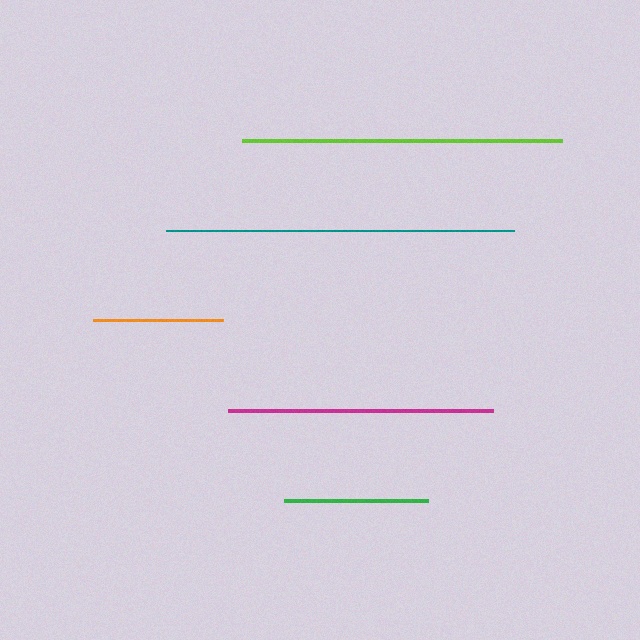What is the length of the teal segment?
The teal segment is approximately 348 pixels long.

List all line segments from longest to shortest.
From longest to shortest: teal, lime, magenta, green, orange.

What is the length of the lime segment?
The lime segment is approximately 320 pixels long.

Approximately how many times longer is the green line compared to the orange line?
The green line is approximately 1.1 times the length of the orange line.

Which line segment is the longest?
The teal line is the longest at approximately 348 pixels.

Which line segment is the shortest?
The orange line is the shortest at approximately 129 pixels.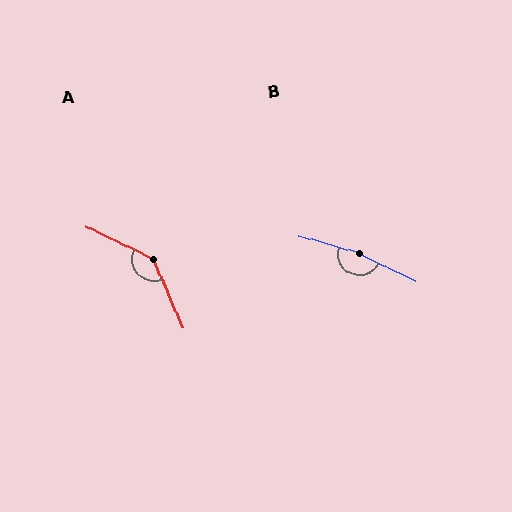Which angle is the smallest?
A, at approximately 139 degrees.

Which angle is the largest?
B, at approximately 170 degrees.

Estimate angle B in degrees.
Approximately 170 degrees.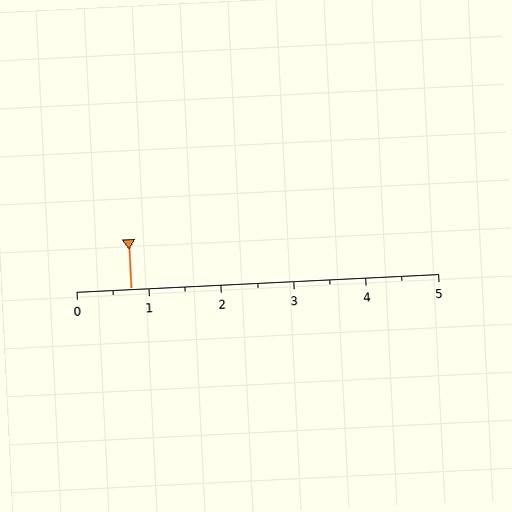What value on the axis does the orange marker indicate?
The marker indicates approximately 0.8.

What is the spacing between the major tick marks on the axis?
The major ticks are spaced 1 apart.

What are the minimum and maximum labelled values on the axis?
The axis runs from 0 to 5.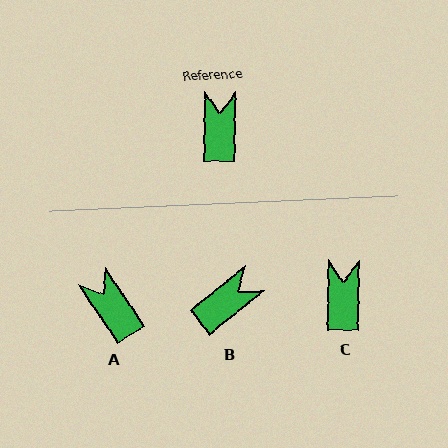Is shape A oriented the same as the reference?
No, it is off by about 35 degrees.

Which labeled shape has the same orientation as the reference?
C.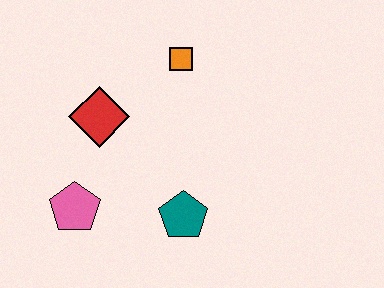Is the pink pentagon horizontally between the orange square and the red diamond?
No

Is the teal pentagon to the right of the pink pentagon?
Yes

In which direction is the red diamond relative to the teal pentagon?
The red diamond is above the teal pentagon.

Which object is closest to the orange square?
The red diamond is closest to the orange square.